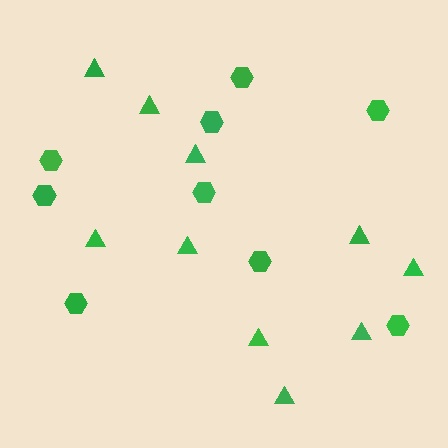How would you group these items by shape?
There are 2 groups: one group of hexagons (9) and one group of triangles (10).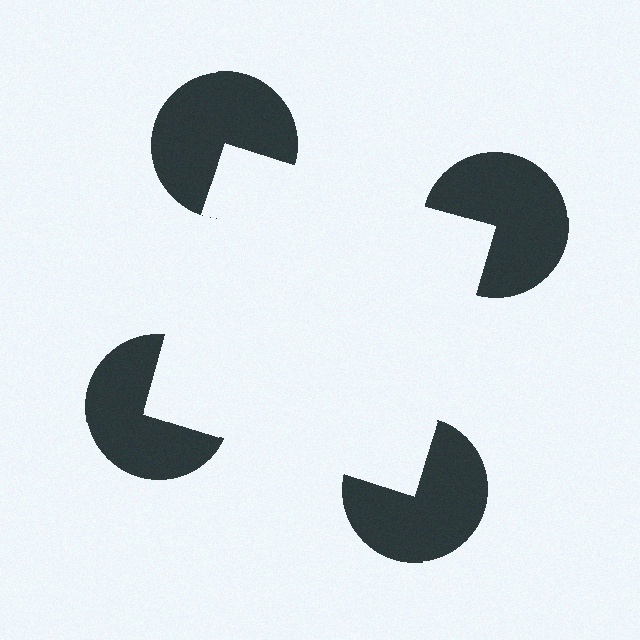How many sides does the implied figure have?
4 sides.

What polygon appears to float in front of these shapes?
An illusory square — its edges are inferred from the aligned wedge cuts in the pac-man discs, not physically drawn.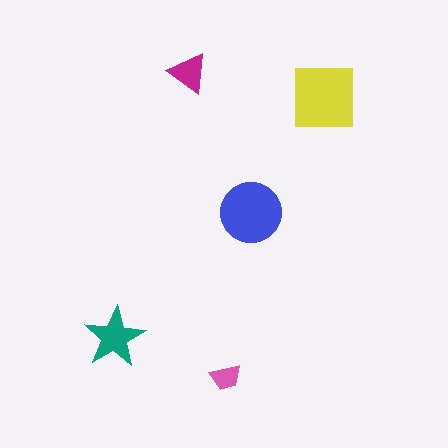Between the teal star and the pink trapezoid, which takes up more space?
The teal star.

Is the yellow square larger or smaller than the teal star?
Larger.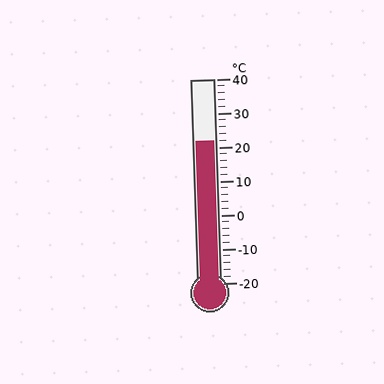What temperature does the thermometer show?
The thermometer shows approximately 22°C.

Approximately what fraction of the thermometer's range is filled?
The thermometer is filled to approximately 70% of its range.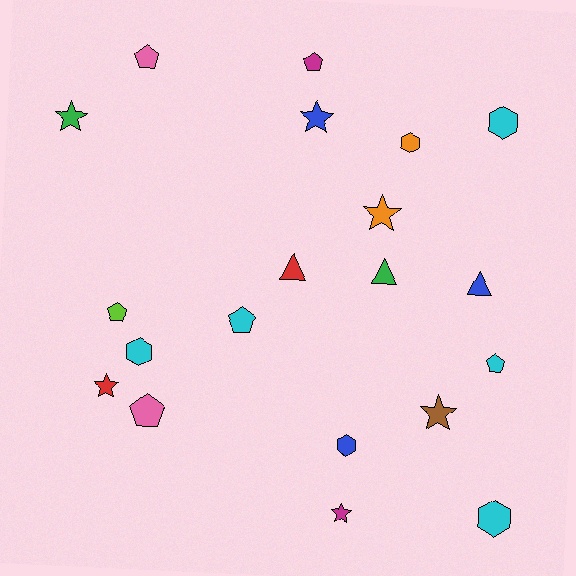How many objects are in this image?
There are 20 objects.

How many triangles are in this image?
There are 3 triangles.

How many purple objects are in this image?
There are no purple objects.